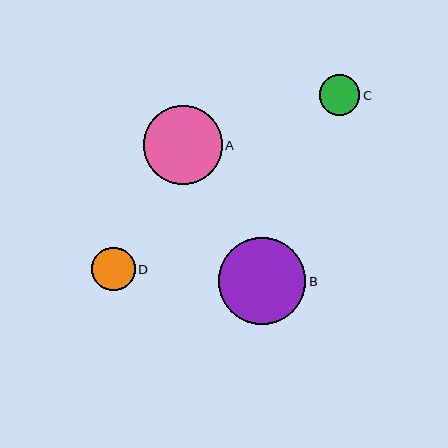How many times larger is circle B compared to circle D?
Circle B is approximately 2.0 times the size of circle D.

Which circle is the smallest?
Circle C is the smallest with a size of approximately 40 pixels.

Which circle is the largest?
Circle B is the largest with a size of approximately 87 pixels.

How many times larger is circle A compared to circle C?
Circle A is approximately 2.0 times the size of circle C.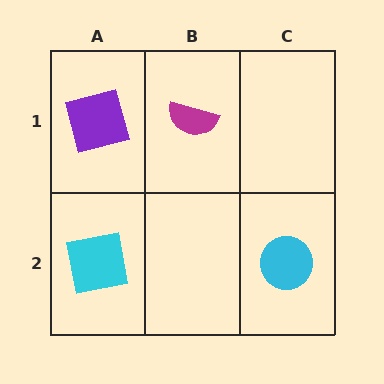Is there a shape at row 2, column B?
No, that cell is empty.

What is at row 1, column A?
A purple square.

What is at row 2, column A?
A cyan square.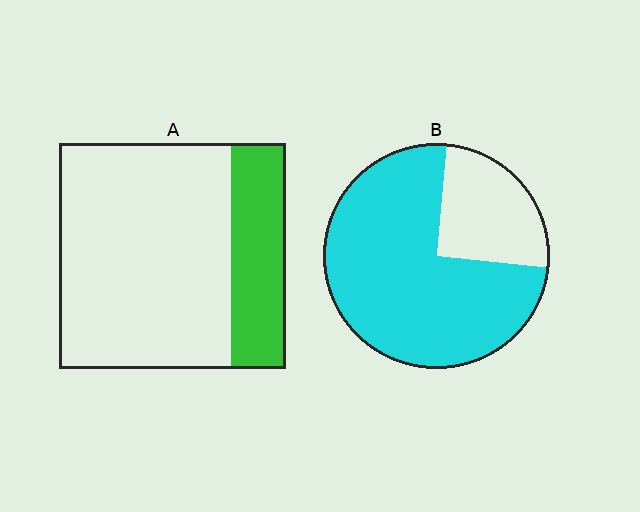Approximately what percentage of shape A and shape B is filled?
A is approximately 25% and B is approximately 75%.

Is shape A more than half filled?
No.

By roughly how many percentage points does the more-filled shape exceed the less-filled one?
By roughly 50 percentage points (B over A).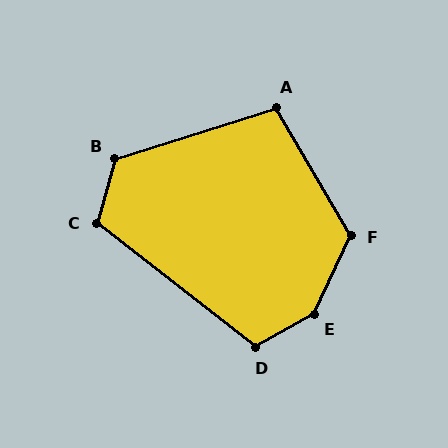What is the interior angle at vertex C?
Approximately 112 degrees (obtuse).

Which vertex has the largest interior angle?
E, at approximately 145 degrees.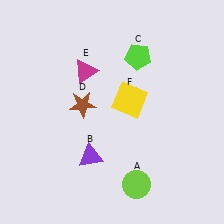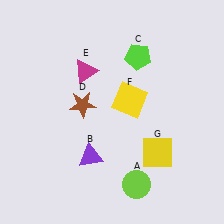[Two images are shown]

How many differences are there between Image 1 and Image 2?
There is 1 difference between the two images.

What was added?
A yellow square (G) was added in Image 2.